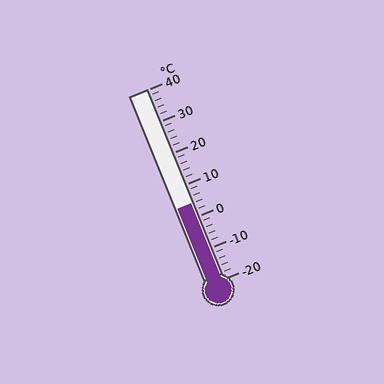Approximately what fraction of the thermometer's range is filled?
The thermometer is filled to approximately 40% of its range.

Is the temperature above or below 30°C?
The temperature is below 30°C.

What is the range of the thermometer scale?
The thermometer scale ranges from -20°C to 40°C.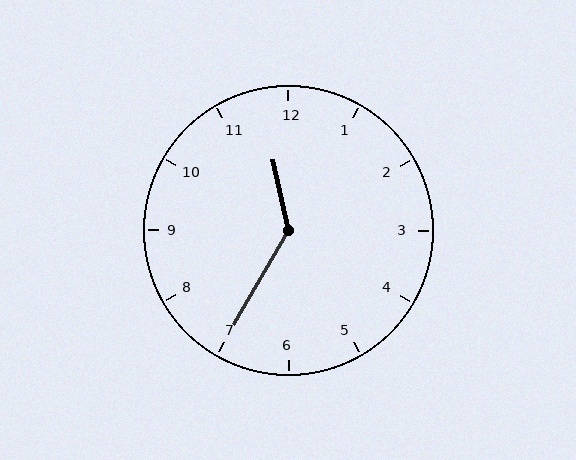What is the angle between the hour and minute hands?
Approximately 138 degrees.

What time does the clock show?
11:35.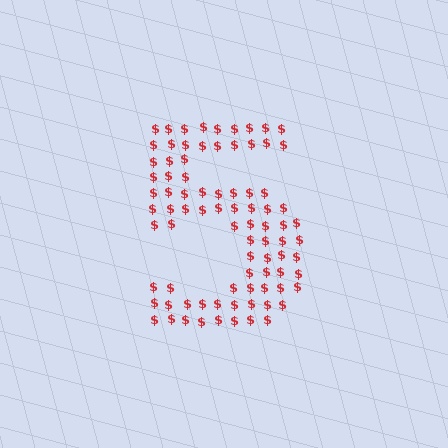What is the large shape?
The large shape is the digit 5.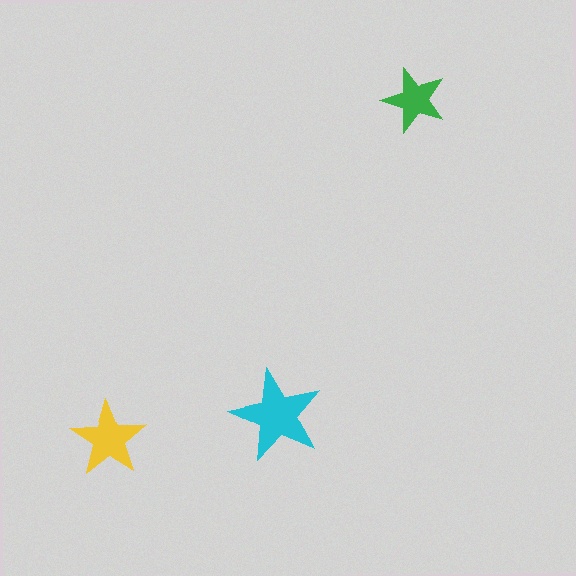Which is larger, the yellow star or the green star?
The yellow one.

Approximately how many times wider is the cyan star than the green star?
About 1.5 times wider.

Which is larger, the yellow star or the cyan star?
The cyan one.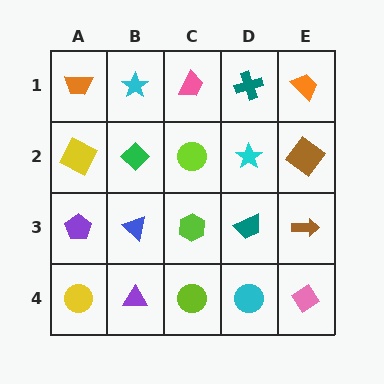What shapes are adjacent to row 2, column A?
An orange trapezoid (row 1, column A), a purple pentagon (row 3, column A), a green diamond (row 2, column B).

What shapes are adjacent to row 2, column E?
An orange trapezoid (row 1, column E), a brown arrow (row 3, column E), a cyan star (row 2, column D).